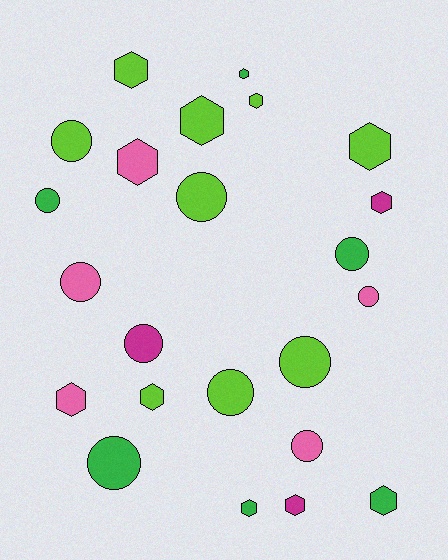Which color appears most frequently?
Lime, with 9 objects.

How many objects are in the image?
There are 23 objects.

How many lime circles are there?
There are 4 lime circles.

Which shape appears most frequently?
Hexagon, with 12 objects.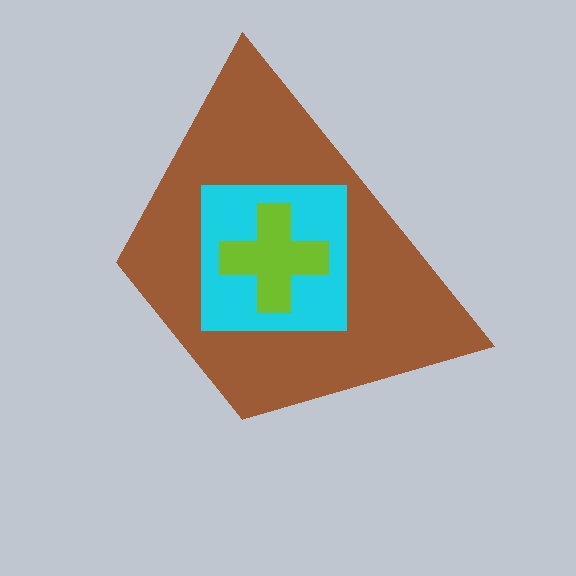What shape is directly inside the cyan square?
The lime cross.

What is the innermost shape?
The lime cross.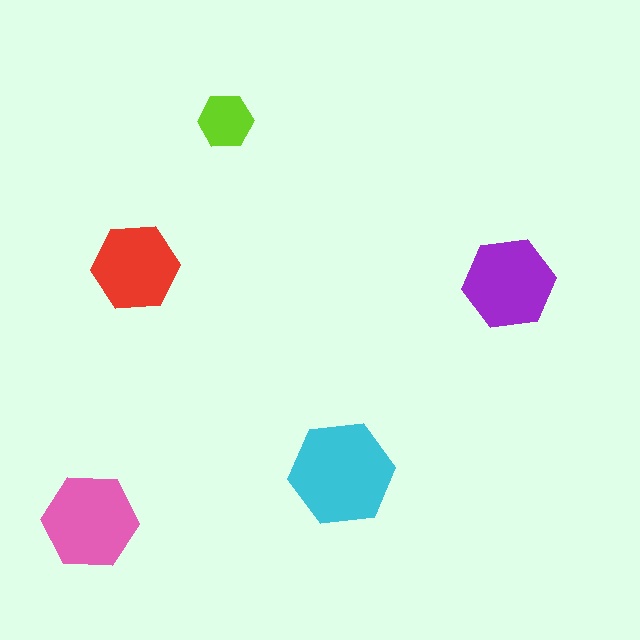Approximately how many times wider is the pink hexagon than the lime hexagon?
About 1.5 times wider.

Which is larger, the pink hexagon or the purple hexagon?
The pink one.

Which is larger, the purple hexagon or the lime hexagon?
The purple one.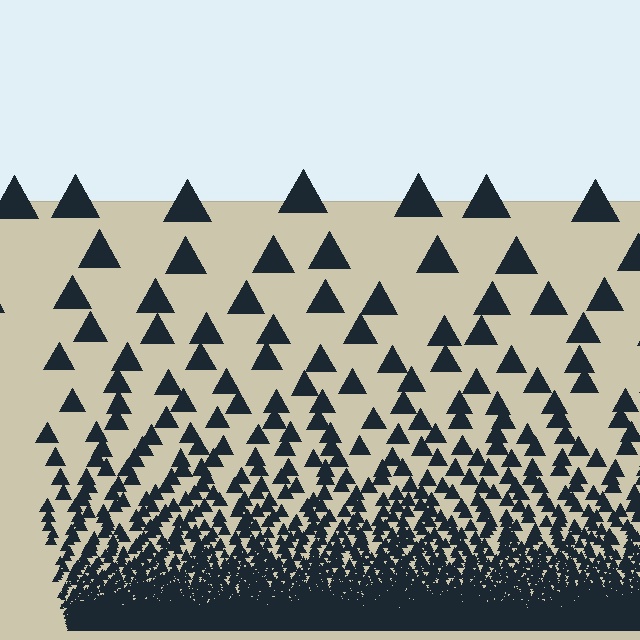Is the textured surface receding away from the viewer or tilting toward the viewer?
The surface appears to tilt toward the viewer. Texture elements get larger and sparser toward the top.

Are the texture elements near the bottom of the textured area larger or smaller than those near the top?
Smaller. The gradient is inverted — elements near the bottom are smaller and denser.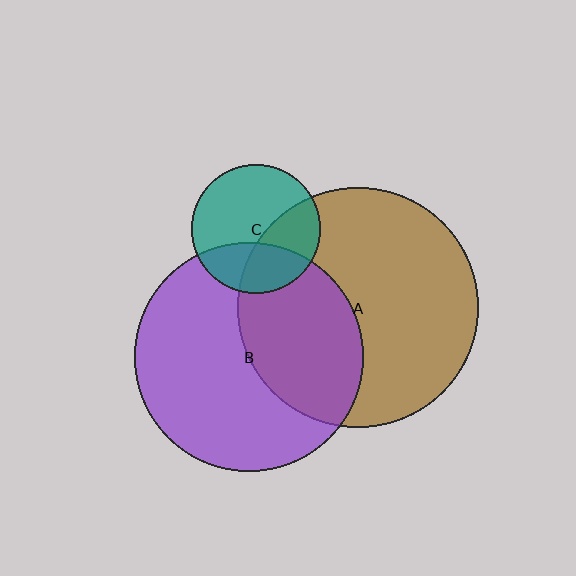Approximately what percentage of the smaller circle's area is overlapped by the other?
Approximately 30%.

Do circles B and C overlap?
Yes.